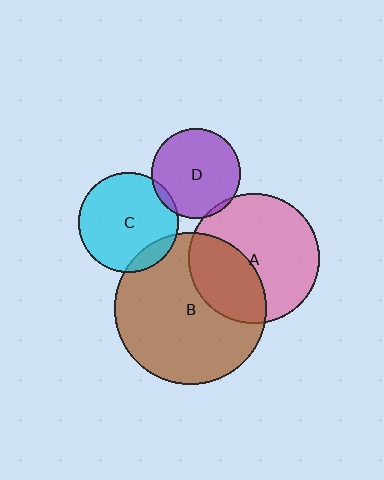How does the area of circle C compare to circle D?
Approximately 1.2 times.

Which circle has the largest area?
Circle B (brown).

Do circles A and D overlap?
Yes.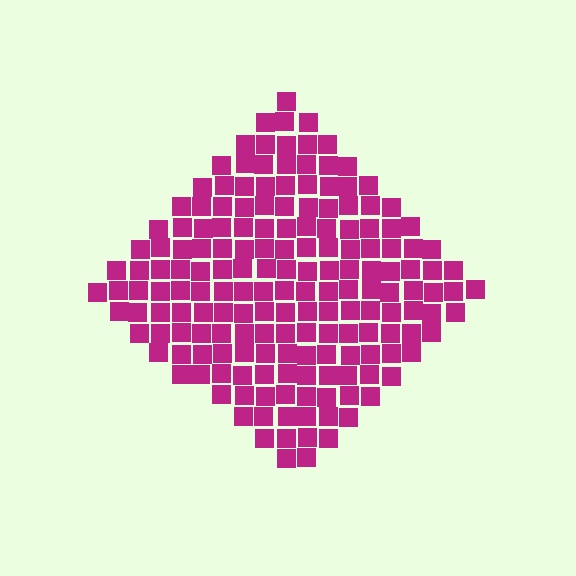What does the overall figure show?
The overall figure shows a diamond.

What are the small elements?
The small elements are squares.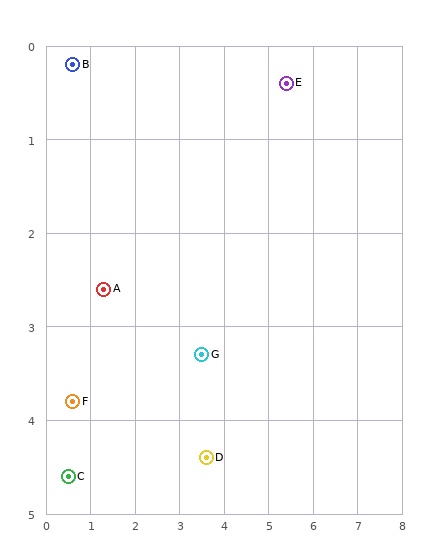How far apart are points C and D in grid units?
Points C and D are about 3.1 grid units apart.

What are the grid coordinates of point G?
Point G is at approximately (3.5, 3.3).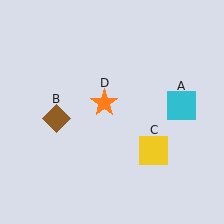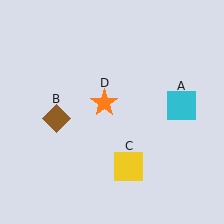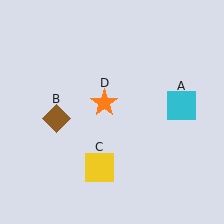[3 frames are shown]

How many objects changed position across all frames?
1 object changed position: yellow square (object C).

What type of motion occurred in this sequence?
The yellow square (object C) rotated clockwise around the center of the scene.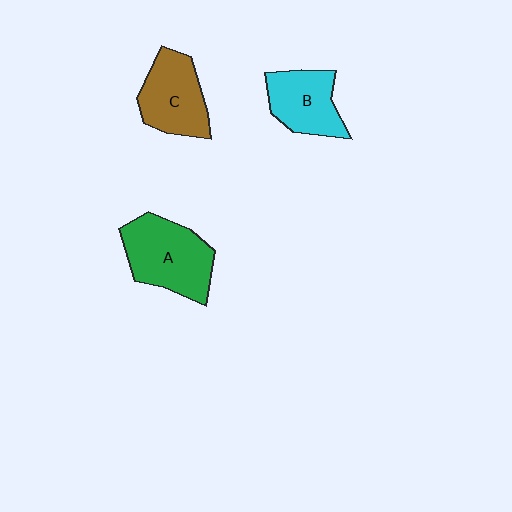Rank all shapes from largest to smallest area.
From largest to smallest: A (green), C (brown), B (cyan).